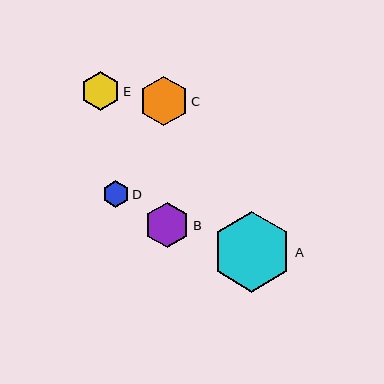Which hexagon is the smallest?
Hexagon D is the smallest with a size of approximately 27 pixels.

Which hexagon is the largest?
Hexagon A is the largest with a size of approximately 80 pixels.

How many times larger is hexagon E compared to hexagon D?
Hexagon E is approximately 1.5 times the size of hexagon D.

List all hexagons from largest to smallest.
From largest to smallest: A, C, B, E, D.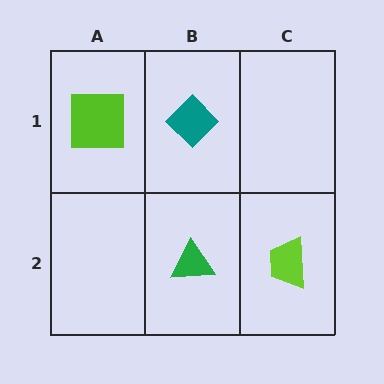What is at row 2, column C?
A lime trapezoid.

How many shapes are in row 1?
2 shapes.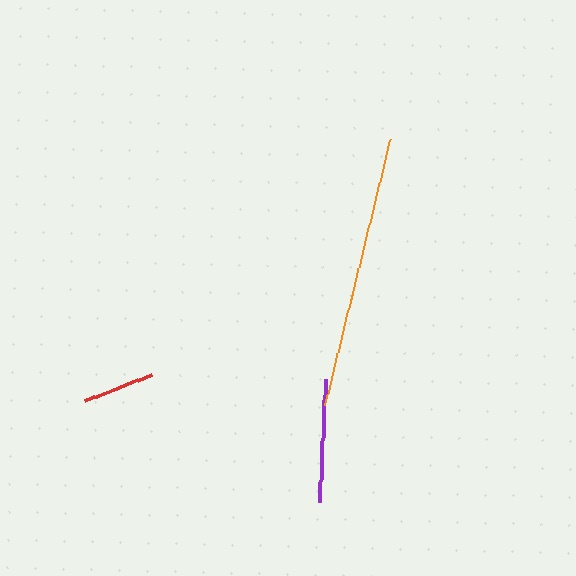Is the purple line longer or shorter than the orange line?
The orange line is longer than the purple line.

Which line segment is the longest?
The orange line is the longest at approximately 273 pixels.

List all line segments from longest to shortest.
From longest to shortest: orange, purple, red.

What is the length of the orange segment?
The orange segment is approximately 273 pixels long.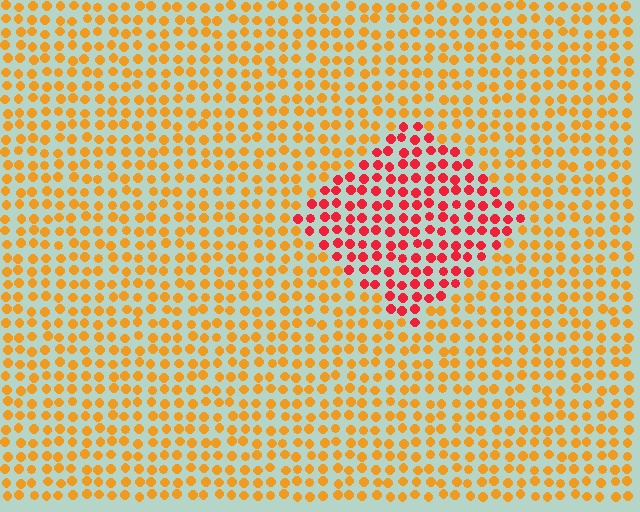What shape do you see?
I see a diamond.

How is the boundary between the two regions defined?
The boundary is defined purely by a slight shift in hue (about 43 degrees). Spacing, size, and orientation are identical on both sides.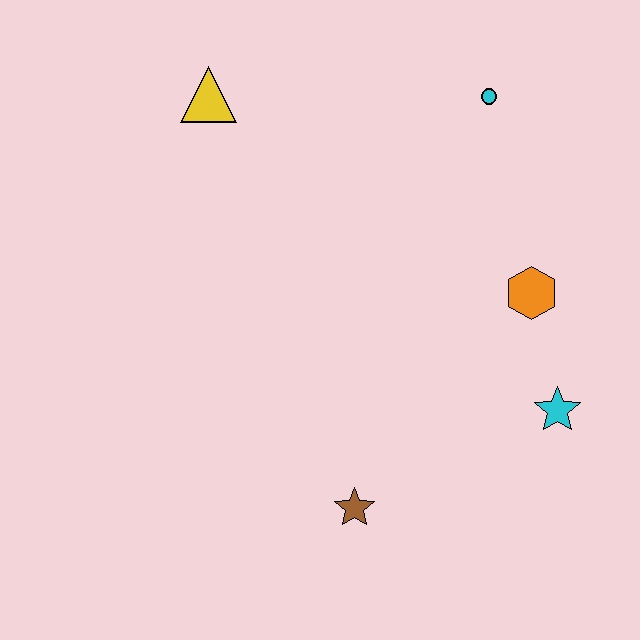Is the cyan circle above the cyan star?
Yes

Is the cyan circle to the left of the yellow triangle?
No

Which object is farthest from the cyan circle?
The brown star is farthest from the cyan circle.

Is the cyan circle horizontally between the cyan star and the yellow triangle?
Yes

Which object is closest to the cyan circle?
The orange hexagon is closest to the cyan circle.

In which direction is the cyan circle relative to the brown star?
The cyan circle is above the brown star.